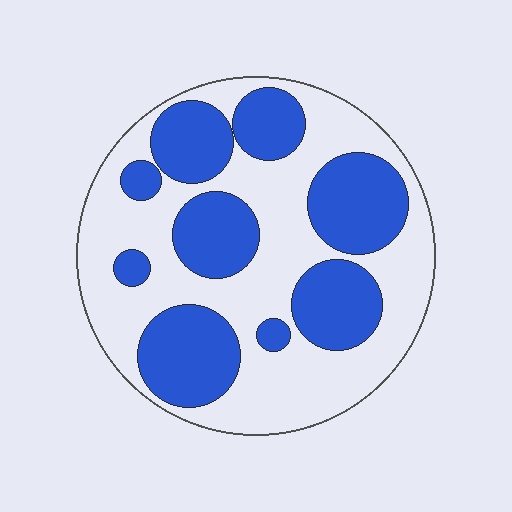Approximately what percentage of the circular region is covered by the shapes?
Approximately 40%.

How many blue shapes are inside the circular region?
9.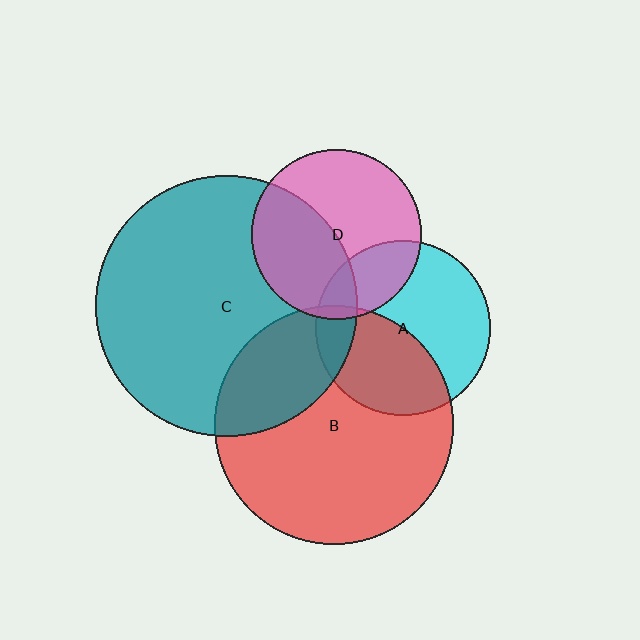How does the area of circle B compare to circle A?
Approximately 1.9 times.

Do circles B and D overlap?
Yes.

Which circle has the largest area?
Circle C (teal).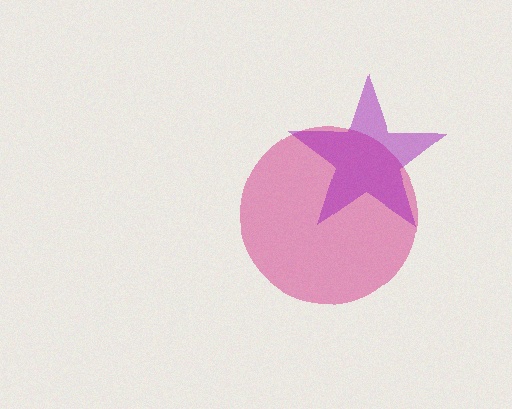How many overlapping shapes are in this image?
There are 2 overlapping shapes in the image.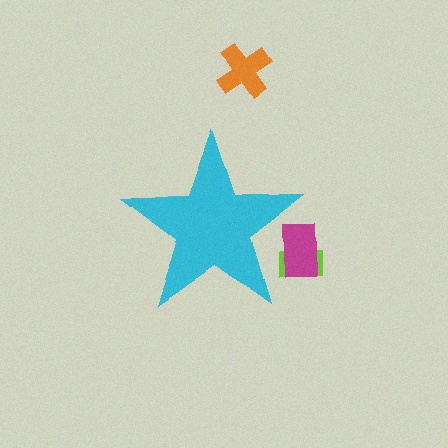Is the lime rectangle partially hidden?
Yes, the lime rectangle is partially hidden behind the cyan star.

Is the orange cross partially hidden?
No, the orange cross is fully visible.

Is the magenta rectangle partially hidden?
Yes, the magenta rectangle is partially hidden behind the cyan star.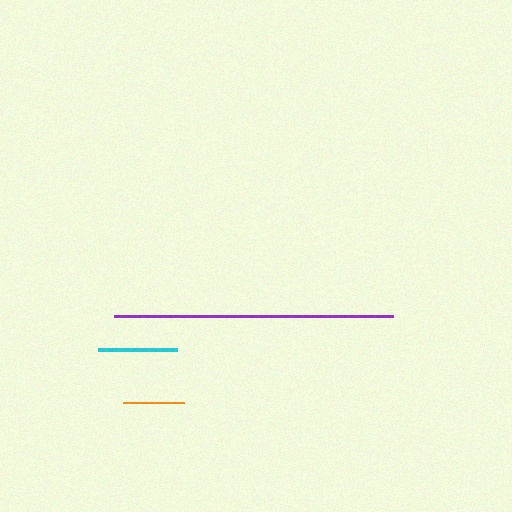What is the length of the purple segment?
The purple segment is approximately 279 pixels long.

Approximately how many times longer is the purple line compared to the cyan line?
The purple line is approximately 3.5 times the length of the cyan line.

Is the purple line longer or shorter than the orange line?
The purple line is longer than the orange line.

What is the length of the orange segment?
The orange segment is approximately 61 pixels long.